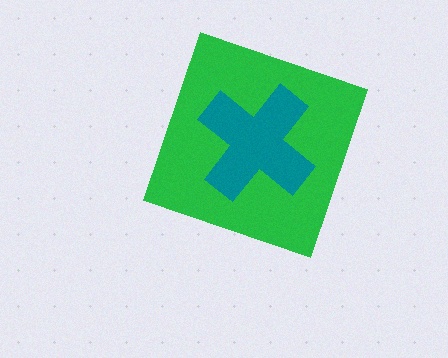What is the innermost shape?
The teal cross.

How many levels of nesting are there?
2.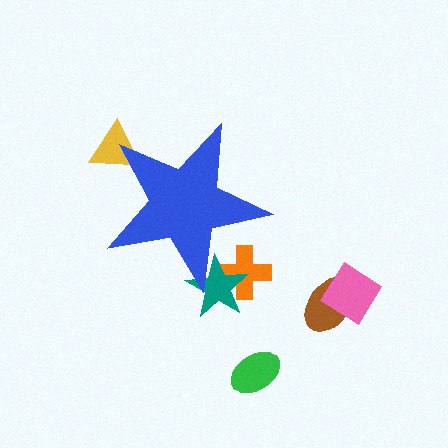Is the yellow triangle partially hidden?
Yes, the yellow triangle is partially hidden behind the blue star.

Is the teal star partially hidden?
Yes, the teal star is partially hidden behind the blue star.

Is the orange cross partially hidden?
Yes, the orange cross is partially hidden behind the blue star.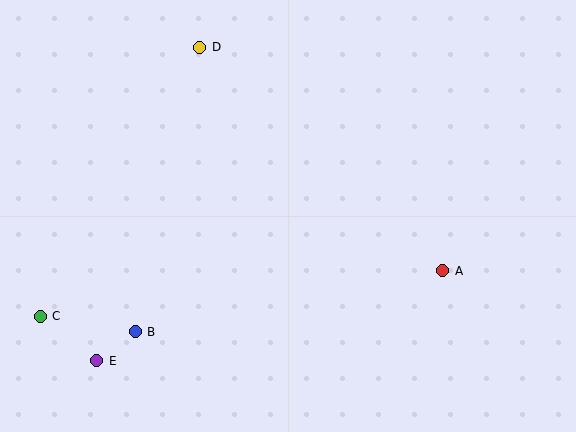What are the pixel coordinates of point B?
Point B is at (135, 332).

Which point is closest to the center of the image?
Point A at (443, 271) is closest to the center.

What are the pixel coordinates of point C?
Point C is at (40, 316).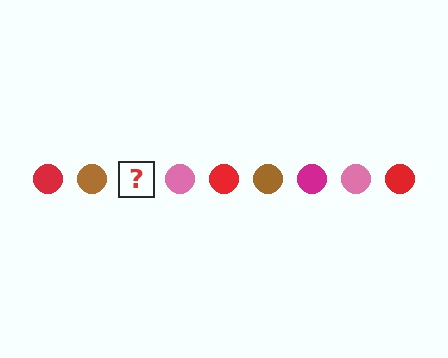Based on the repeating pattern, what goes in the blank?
The blank should be a magenta circle.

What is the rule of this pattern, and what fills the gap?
The rule is that the pattern cycles through red, brown, magenta, pink circles. The gap should be filled with a magenta circle.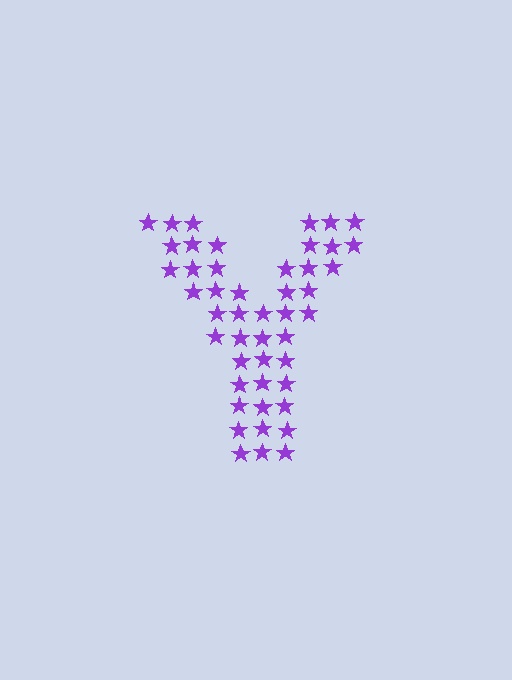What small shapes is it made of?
It is made of small stars.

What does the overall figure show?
The overall figure shows the letter Y.